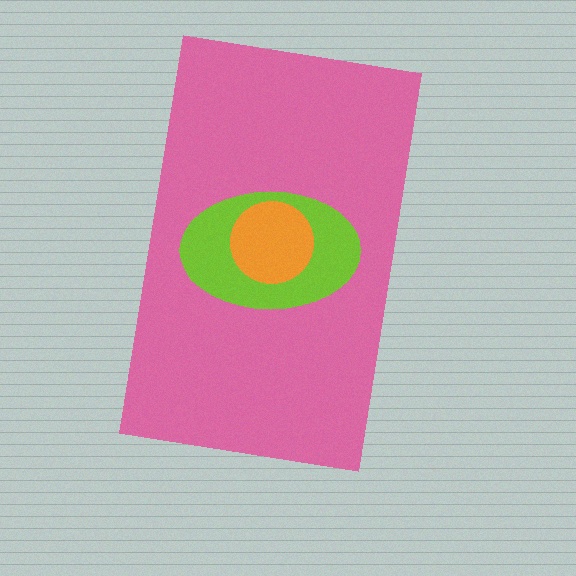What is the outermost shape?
The pink rectangle.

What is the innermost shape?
The orange circle.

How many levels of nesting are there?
3.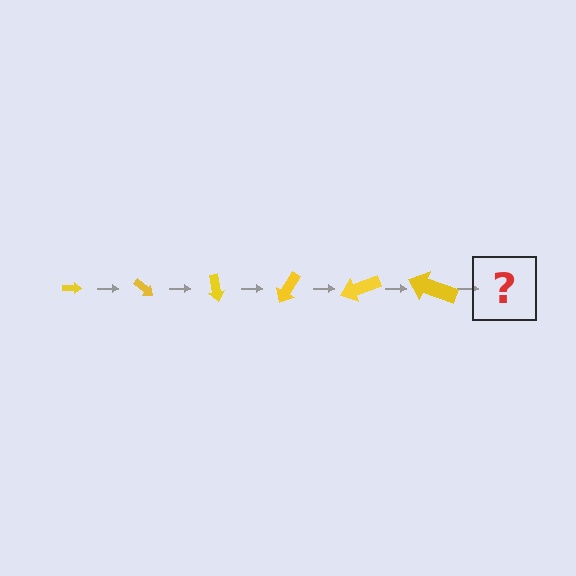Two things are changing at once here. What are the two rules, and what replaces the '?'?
The two rules are that the arrow grows larger each step and it rotates 40 degrees each step. The '?' should be an arrow, larger than the previous one and rotated 240 degrees from the start.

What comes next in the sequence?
The next element should be an arrow, larger than the previous one and rotated 240 degrees from the start.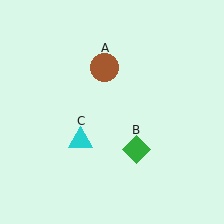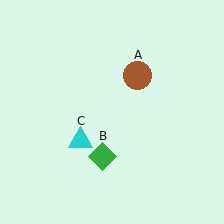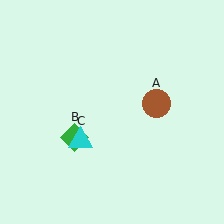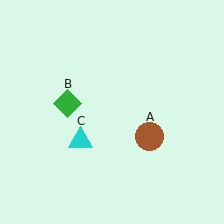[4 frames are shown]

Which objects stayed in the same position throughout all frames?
Cyan triangle (object C) remained stationary.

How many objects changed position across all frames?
2 objects changed position: brown circle (object A), green diamond (object B).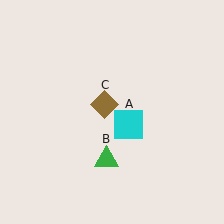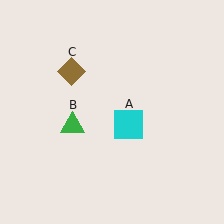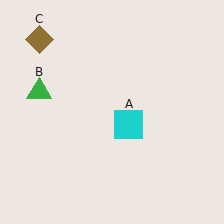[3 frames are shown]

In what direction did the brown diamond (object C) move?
The brown diamond (object C) moved up and to the left.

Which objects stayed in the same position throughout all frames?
Cyan square (object A) remained stationary.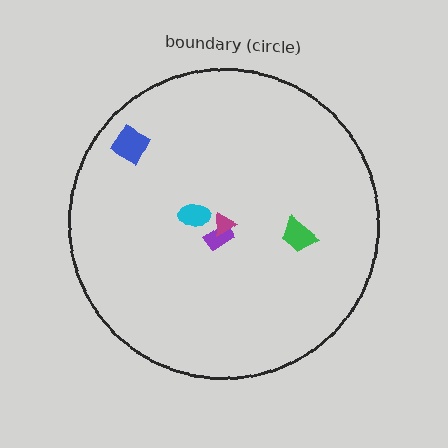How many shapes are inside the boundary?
5 inside, 0 outside.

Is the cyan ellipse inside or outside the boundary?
Inside.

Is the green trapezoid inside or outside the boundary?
Inside.